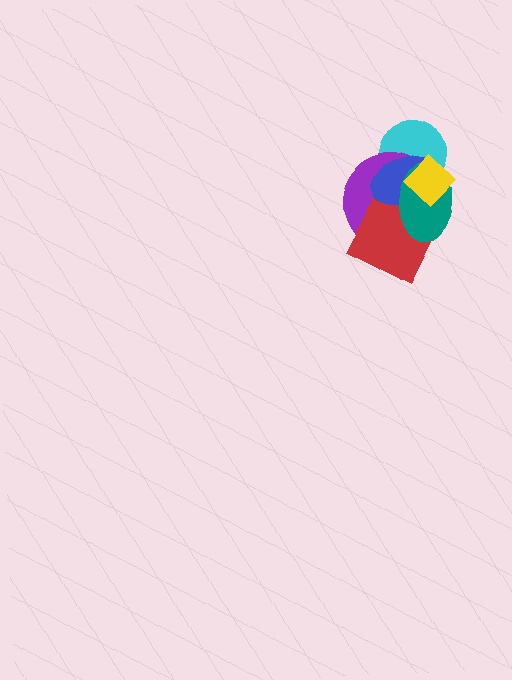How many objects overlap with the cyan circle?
4 objects overlap with the cyan circle.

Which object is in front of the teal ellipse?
The yellow diamond is in front of the teal ellipse.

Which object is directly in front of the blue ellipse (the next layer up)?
The teal ellipse is directly in front of the blue ellipse.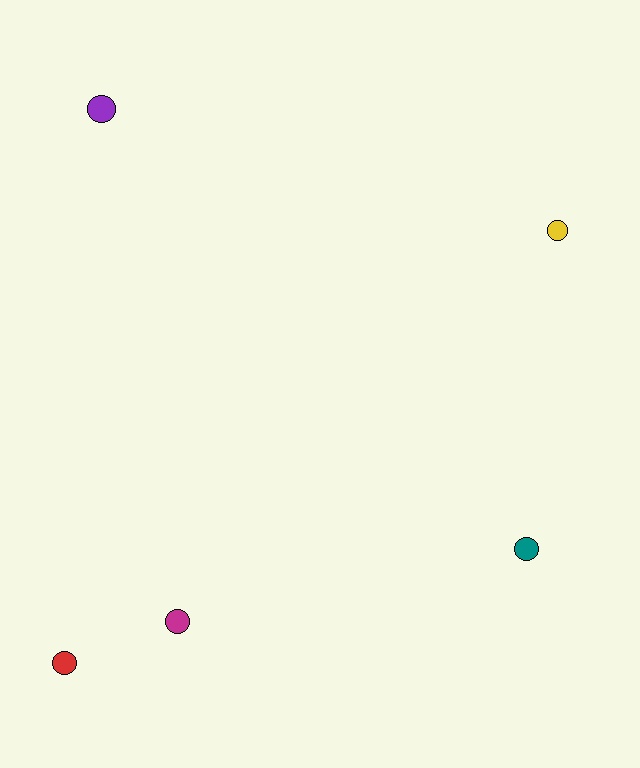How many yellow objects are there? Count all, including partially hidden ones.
There is 1 yellow object.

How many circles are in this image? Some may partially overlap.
There are 5 circles.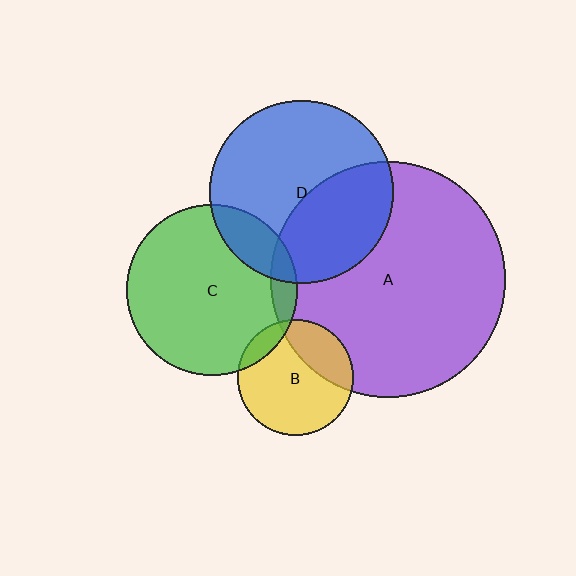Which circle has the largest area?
Circle A (purple).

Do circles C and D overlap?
Yes.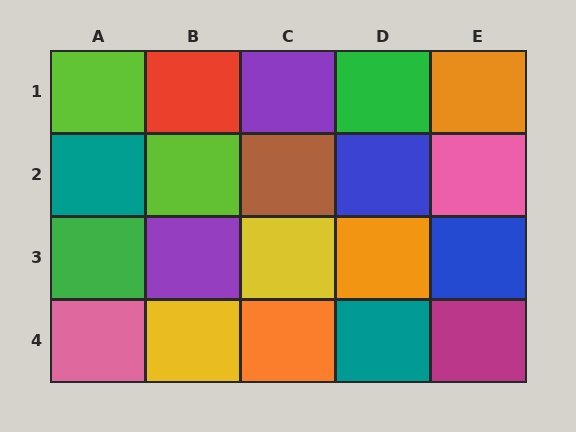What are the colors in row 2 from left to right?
Teal, lime, brown, blue, pink.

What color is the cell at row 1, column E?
Orange.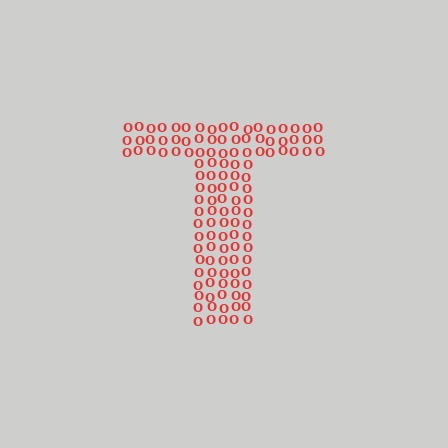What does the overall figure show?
The overall figure shows the letter T.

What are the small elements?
The small elements are letter O's.